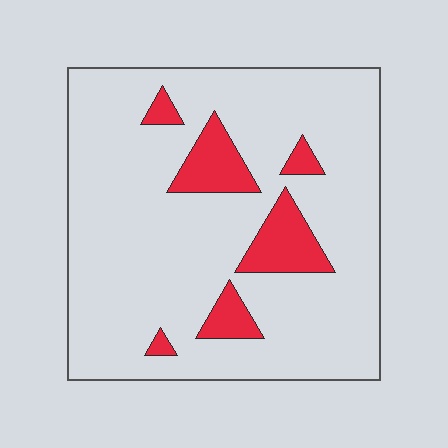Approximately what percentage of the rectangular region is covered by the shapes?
Approximately 15%.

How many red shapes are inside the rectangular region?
6.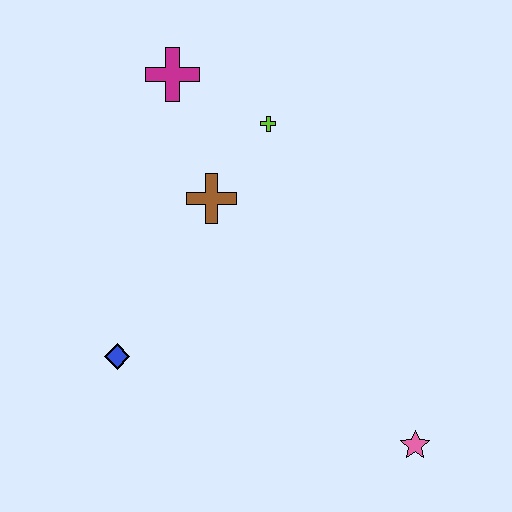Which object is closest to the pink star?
The blue diamond is closest to the pink star.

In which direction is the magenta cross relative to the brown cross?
The magenta cross is above the brown cross.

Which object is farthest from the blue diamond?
The pink star is farthest from the blue diamond.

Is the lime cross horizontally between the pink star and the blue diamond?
Yes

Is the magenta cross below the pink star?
No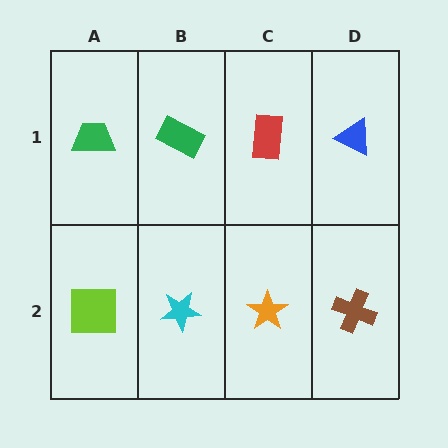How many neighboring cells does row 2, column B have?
3.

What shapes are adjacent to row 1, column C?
An orange star (row 2, column C), a green rectangle (row 1, column B), a blue triangle (row 1, column D).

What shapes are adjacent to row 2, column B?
A green rectangle (row 1, column B), a lime square (row 2, column A), an orange star (row 2, column C).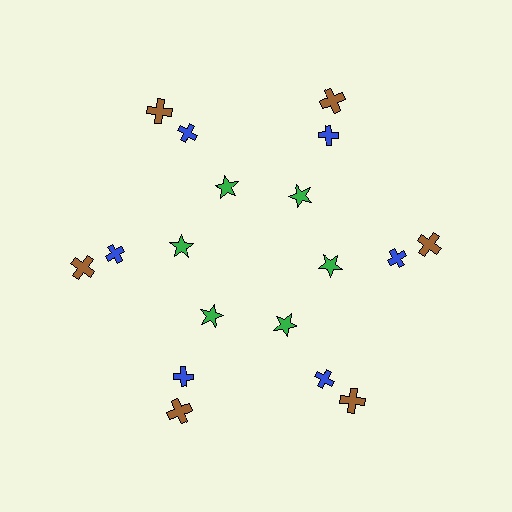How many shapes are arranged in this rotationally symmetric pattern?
There are 18 shapes, arranged in 6 groups of 3.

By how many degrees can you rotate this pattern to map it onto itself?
The pattern maps onto itself every 60 degrees of rotation.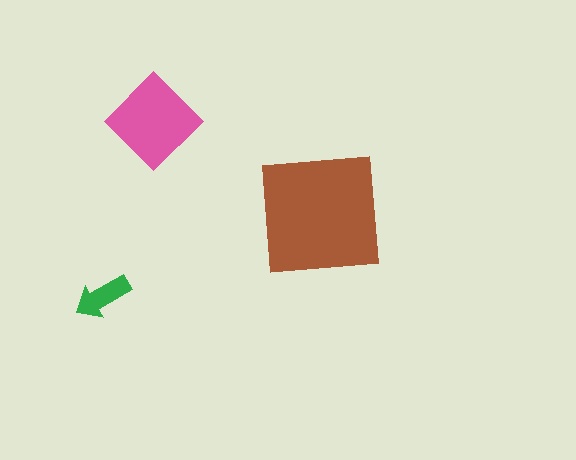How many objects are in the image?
There are 3 objects in the image.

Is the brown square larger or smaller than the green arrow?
Larger.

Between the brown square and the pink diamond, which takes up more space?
The brown square.